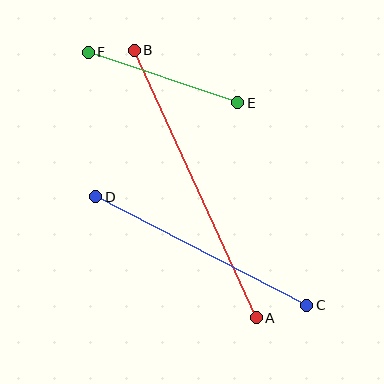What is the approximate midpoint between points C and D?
The midpoint is at approximately (201, 251) pixels.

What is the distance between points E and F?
The distance is approximately 158 pixels.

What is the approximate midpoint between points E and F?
The midpoint is at approximately (163, 77) pixels.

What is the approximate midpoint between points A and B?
The midpoint is at approximately (195, 184) pixels.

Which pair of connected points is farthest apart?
Points A and B are farthest apart.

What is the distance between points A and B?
The distance is approximately 294 pixels.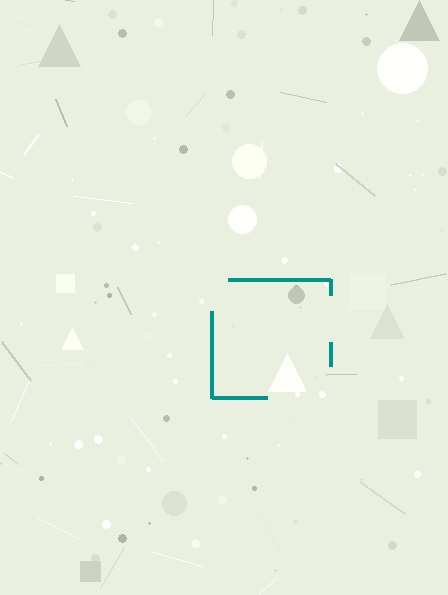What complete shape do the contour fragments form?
The contour fragments form a square.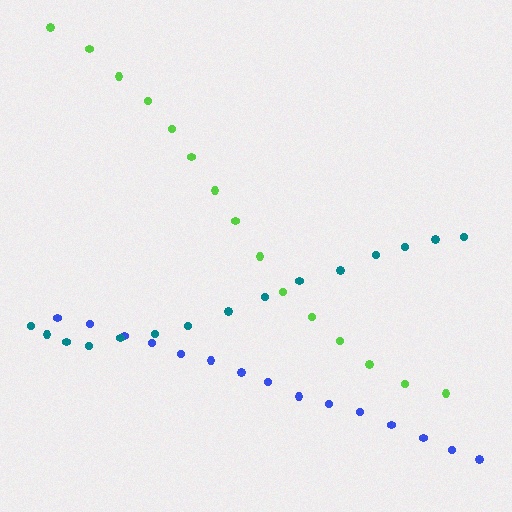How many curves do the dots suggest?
There are 3 distinct paths.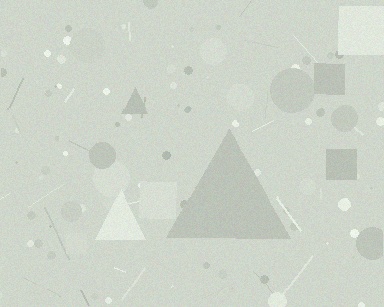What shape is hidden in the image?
A triangle is hidden in the image.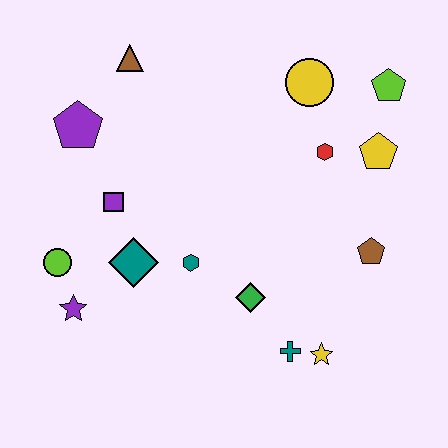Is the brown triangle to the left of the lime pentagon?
Yes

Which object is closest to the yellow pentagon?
The red hexagon is closest to the yellow pentagon.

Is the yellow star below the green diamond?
Yes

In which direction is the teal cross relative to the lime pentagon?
The teal cross is below the lime pentagon.